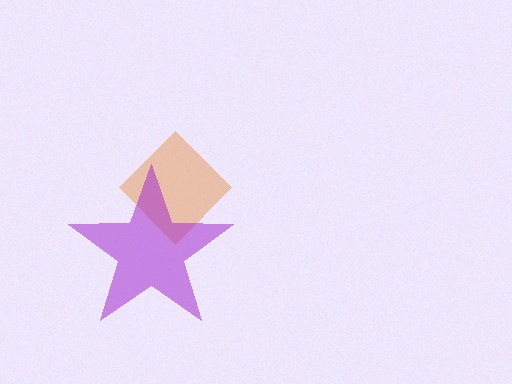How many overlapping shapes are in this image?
There are 2 overlapping shapes in the image.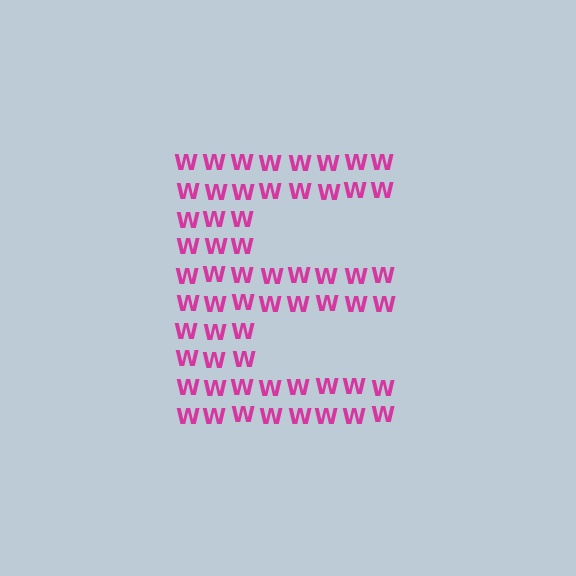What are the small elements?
The small elements are letter W's.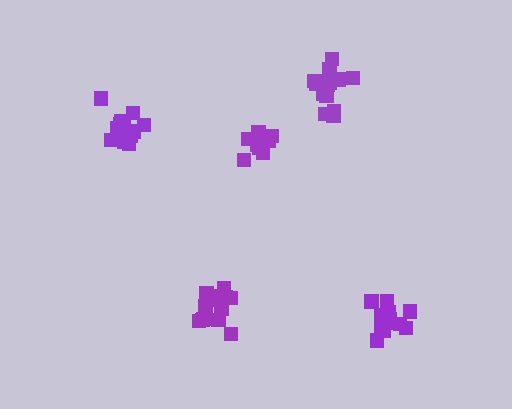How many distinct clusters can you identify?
There are 5 distinct clusters.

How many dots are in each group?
Group 1: 11 dots, Group 2: 13 dots, Group 3: 15 dots, Group 4: 16 dots, Group 5: 12 dots (67 total).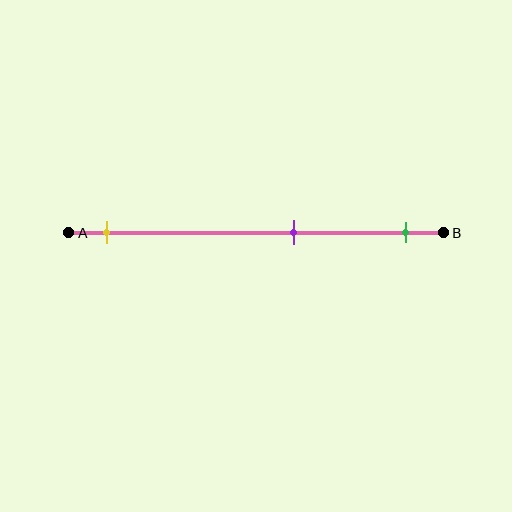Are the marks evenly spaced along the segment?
No, the marks are not evenly spaced.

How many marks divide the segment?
There are 3 marks dividing the segment.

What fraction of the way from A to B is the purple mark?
The purple mark is approximately 60% (0.6) of the way from A to B.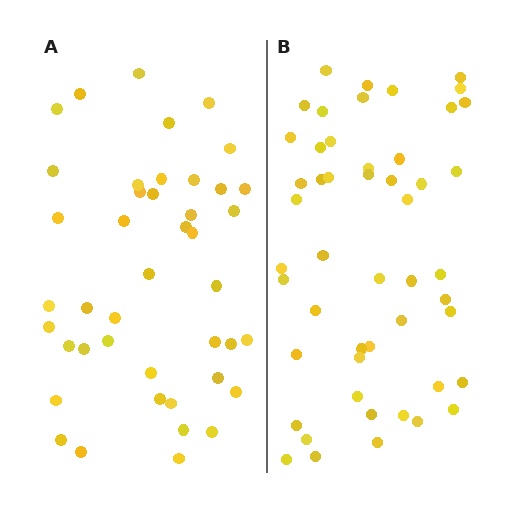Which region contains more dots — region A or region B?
Region B (the right region) has more dots.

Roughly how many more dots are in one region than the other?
Region B has roughly 8 or so more dots than region A.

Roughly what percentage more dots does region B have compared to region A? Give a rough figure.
About 15% more.